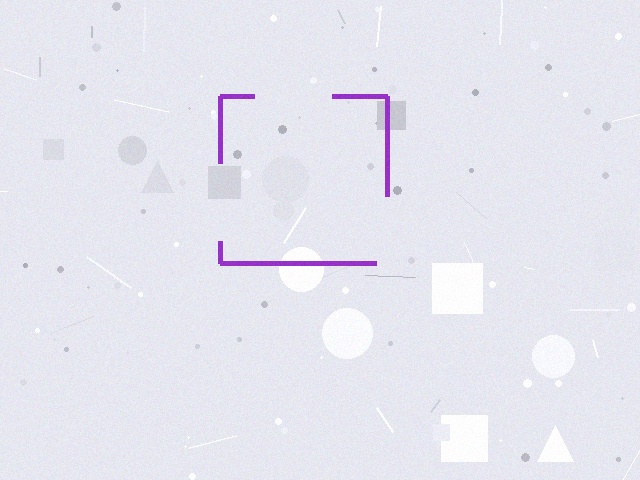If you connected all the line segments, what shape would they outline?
They would outline a square.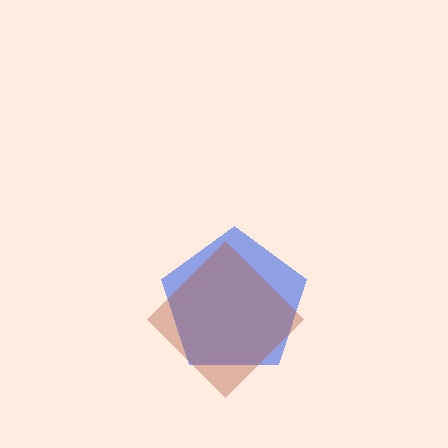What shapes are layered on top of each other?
The layered shapes are: a blue pentagon, a brown diamond.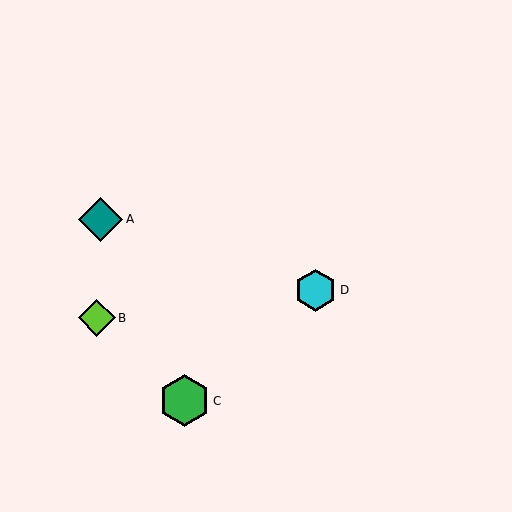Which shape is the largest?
The green hexagon (labeled C) is the largest.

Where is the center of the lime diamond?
The center of the lime diamond is at (97, 318).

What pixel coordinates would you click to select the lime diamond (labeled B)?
Click at (97, 318) to select the lime diamond B.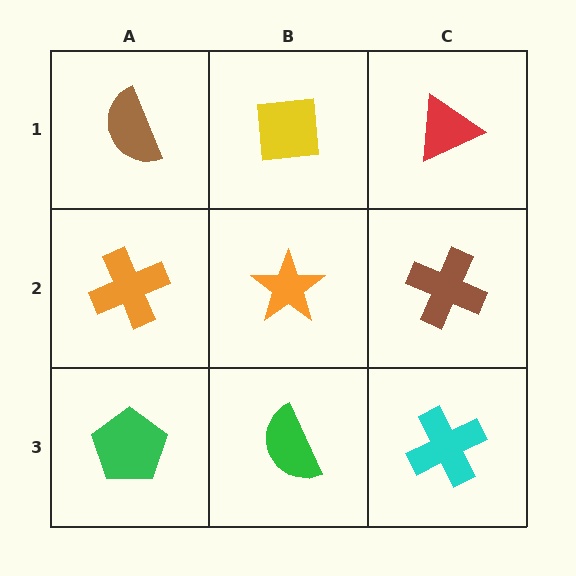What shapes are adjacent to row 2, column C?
A red triangle (row 1, column C), a cyan cross (row 3, column C), an orange star (row 2, column B).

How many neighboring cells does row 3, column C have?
2.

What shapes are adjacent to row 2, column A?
A brown semicircle (row 1, column A), a green pentagon (row 3, column A), an orange star (row 2, column B).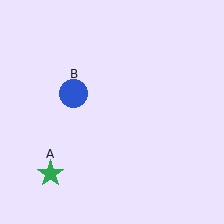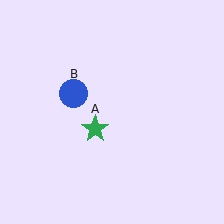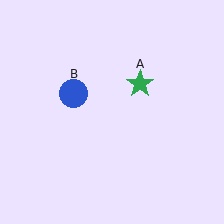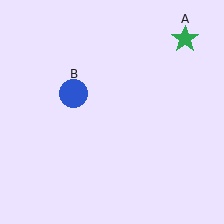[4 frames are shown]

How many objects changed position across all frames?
1 object changed position: green star (object A).